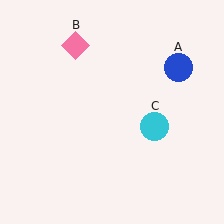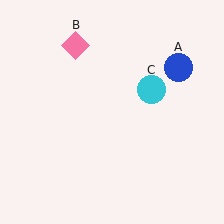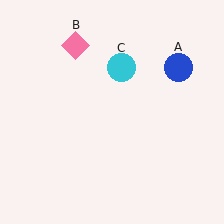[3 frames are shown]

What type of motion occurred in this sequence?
The cyan circle (object C) rotated counterclockwise around the center of the scene.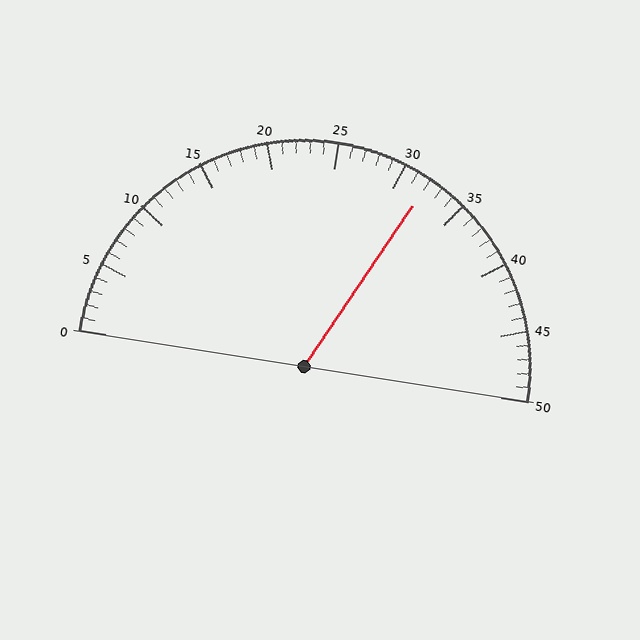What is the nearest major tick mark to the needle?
The nearest major tick mark is 30.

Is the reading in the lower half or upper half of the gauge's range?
The reading is in the upper half of the range (0 to 50).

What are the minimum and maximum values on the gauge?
The gauge ranges from 0 to 50.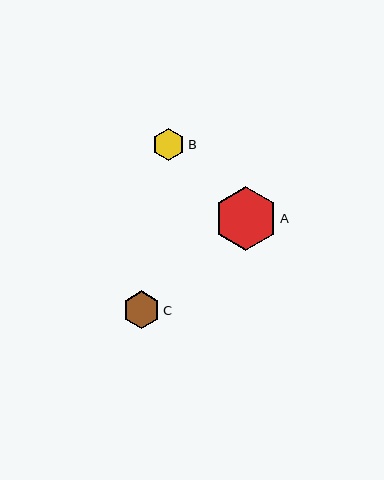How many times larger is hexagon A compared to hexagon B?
Hexagon A is approximately 1.9 times the size of hexagon B.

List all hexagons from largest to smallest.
From largest to smallest: A, C, B.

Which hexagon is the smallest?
Hexagon B is the smallest with a size of approximately 33 pixels.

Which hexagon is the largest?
Hexagon A is the largest with a size of approximately 63 pixels.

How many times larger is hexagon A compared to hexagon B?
Hexagon A is approximately 1.9 times the size of hexagon B.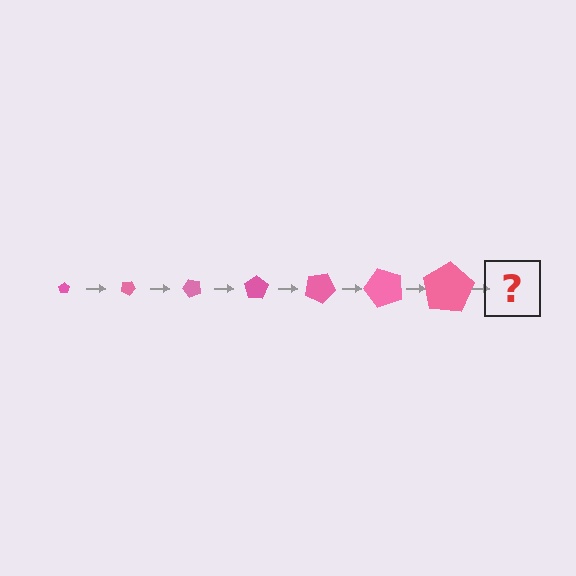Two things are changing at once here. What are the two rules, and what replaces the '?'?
The two rules are that the pentagon grows larger each step and it rotates 25 degrees each step. The '?' should be a pentagon, larger than the previous one and rotated 175 degrees from the start.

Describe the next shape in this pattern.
It should be a pentagon, larger than the previous one and rotated 175 degrees from the start.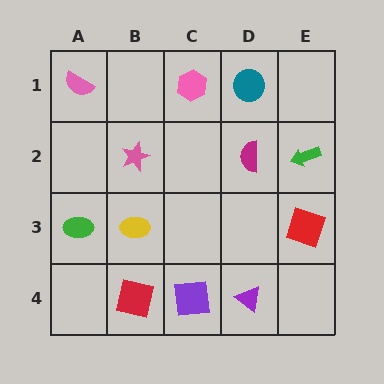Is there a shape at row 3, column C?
No, that cell is empty.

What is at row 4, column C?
A purple square.